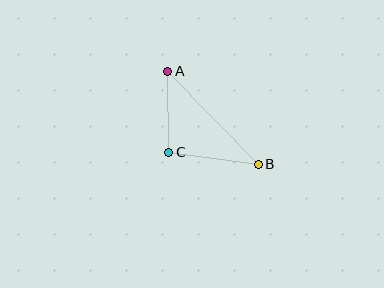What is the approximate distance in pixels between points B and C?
The distance between B and C is approximately 90 pixels.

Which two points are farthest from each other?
Points A and B are farthest from each other.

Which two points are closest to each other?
Points A and C are closest to each other.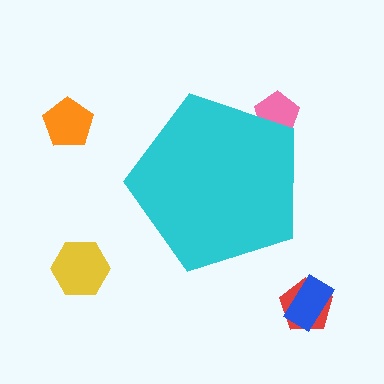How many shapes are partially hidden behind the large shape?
1 shape is partially hidden.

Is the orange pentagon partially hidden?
No, the orange pentagon is fully visible.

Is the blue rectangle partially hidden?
No, the blue rectangle is fully visible.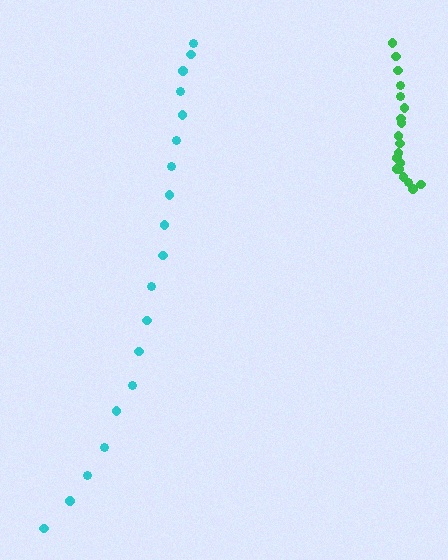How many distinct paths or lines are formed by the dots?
There are 2 distinct paths.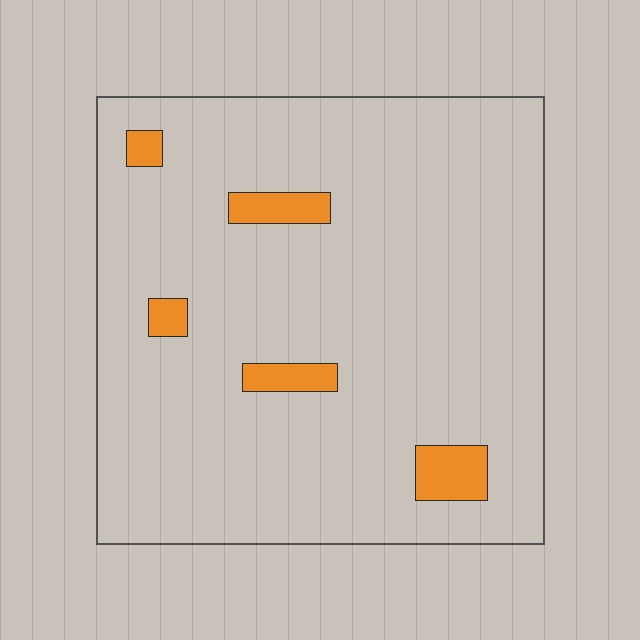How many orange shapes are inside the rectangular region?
5.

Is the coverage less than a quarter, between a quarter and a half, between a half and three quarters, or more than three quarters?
Less than a quarter.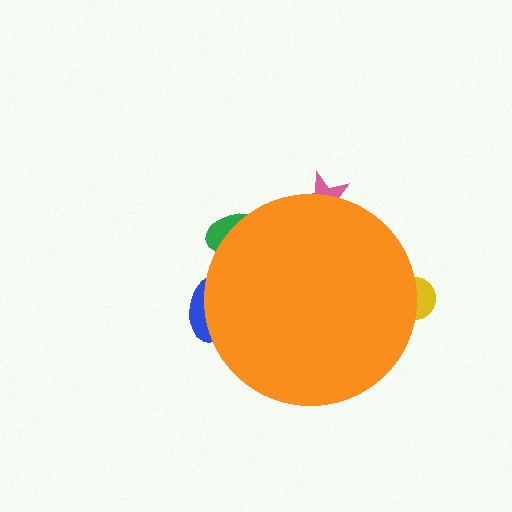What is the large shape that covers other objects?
An orange circle.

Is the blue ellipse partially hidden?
Yes, the blue ellipse is partially hidden behind the orange circle.